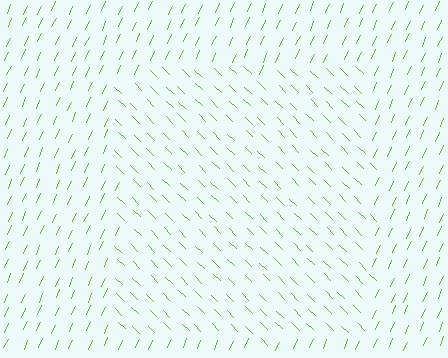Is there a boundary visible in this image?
Yes, there is a texture boundary formed by a change in line orientation.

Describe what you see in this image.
The image is filled with small lime line segments. A rectangle region in the image has lines oriented differently from the surrounding lines, creating a visible texture boundary.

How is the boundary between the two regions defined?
The boundary is defined purely by a change in line orientation (approximately 69 degrees difference). All lines are the same color and thickness.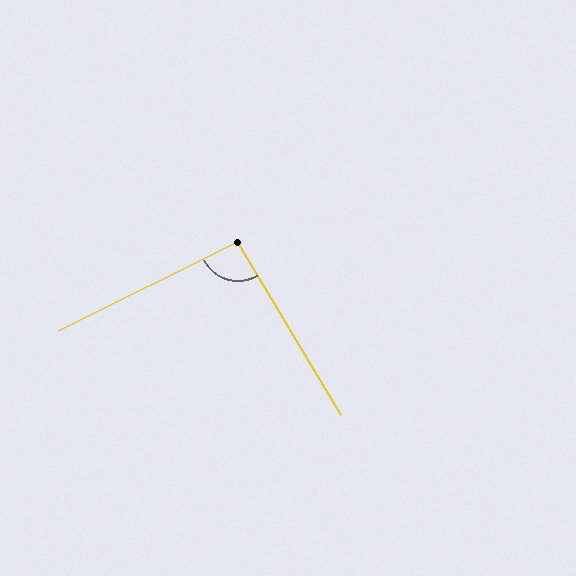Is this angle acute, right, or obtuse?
It is approximately a right angle.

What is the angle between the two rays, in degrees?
Approximately 94 degrees.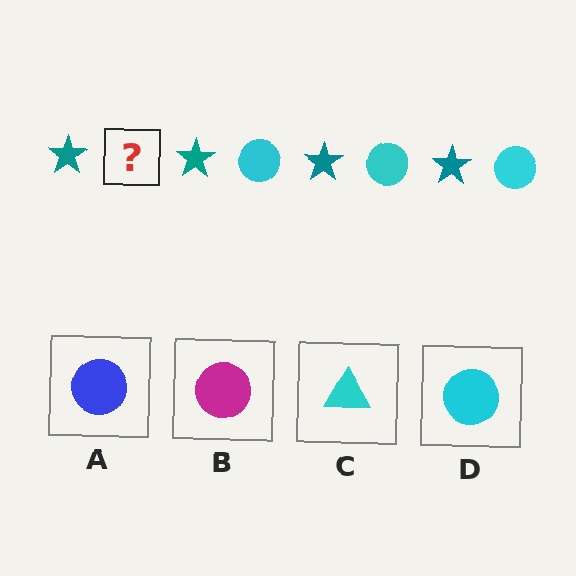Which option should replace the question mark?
Option D.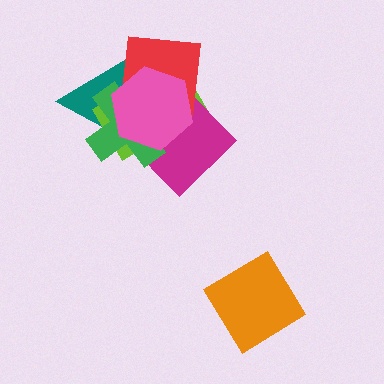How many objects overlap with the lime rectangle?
5 objects overlap with the lime rectangle.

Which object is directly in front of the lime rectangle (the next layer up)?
The magenta diamond is directly in front of the lime rectangle.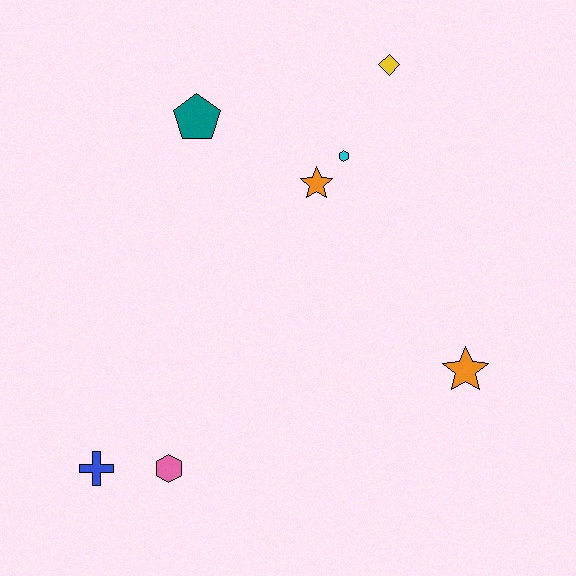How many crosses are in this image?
There is 1 cross.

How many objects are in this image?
There are 7 objects.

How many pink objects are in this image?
There is 1 pink object.